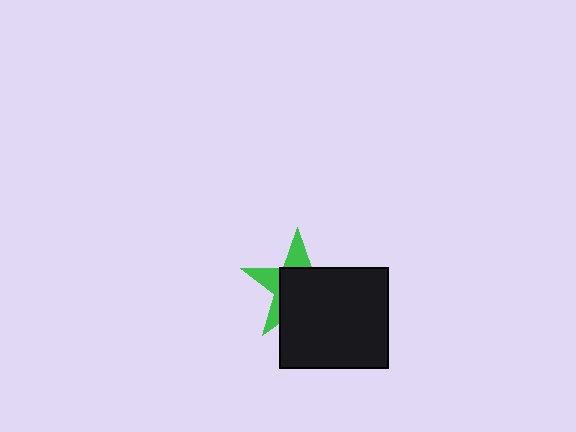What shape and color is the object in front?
The object in front is a black rectangle.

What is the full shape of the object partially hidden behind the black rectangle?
The partially hidden object is a green star.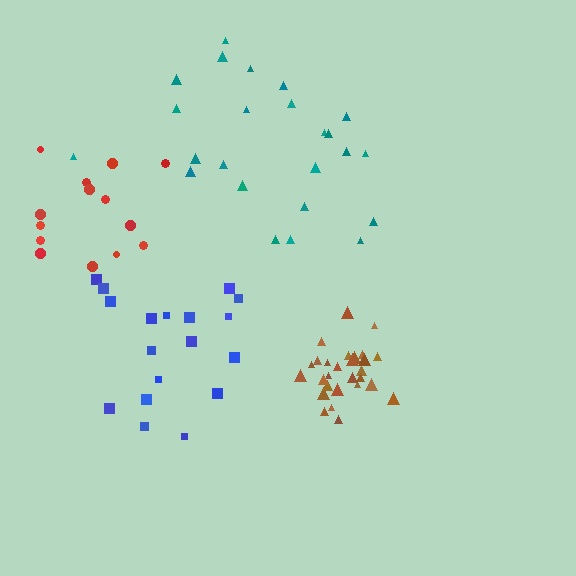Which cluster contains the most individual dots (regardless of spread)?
Brown (28).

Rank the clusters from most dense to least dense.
brown, teal, red, blue.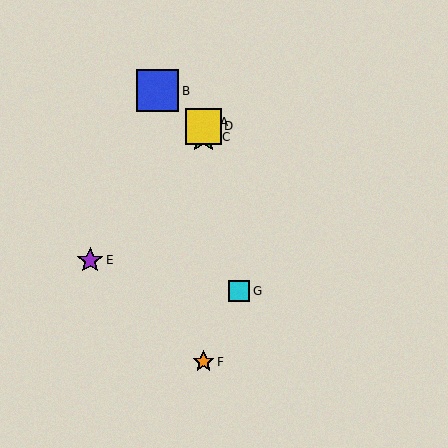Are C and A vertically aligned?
Yes, both are at x≈204.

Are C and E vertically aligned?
No, C is at x≈204 and E is at x≈90.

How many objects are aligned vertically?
4 objects (A, C, D, F) are aligned vertically.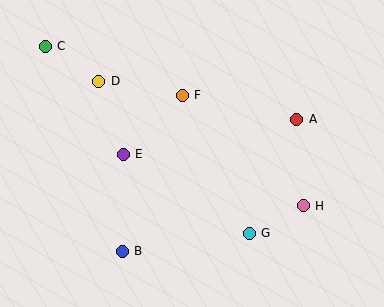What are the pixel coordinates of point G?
Point G is at (249, 233).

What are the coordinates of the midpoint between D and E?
The midpoint between D and E is at (111, 118).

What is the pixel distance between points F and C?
The distance between F and C is 145 pixels.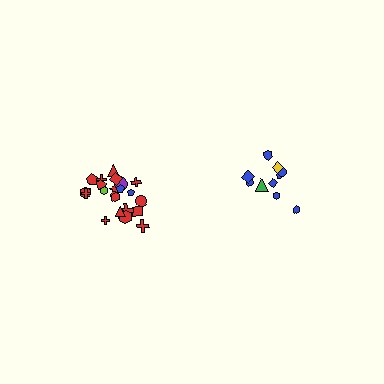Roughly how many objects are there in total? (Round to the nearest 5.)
Roughly 35 objects in total.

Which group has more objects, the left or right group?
The left group.